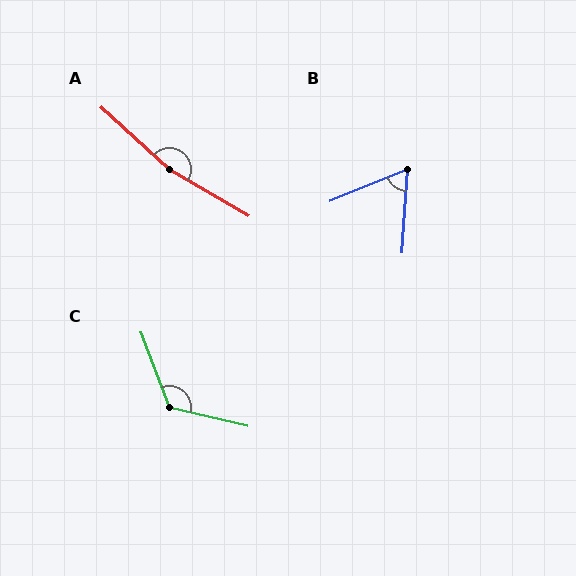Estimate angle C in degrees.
Approximately 124 degrees.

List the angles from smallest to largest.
B (64°), C (124°), A (168°).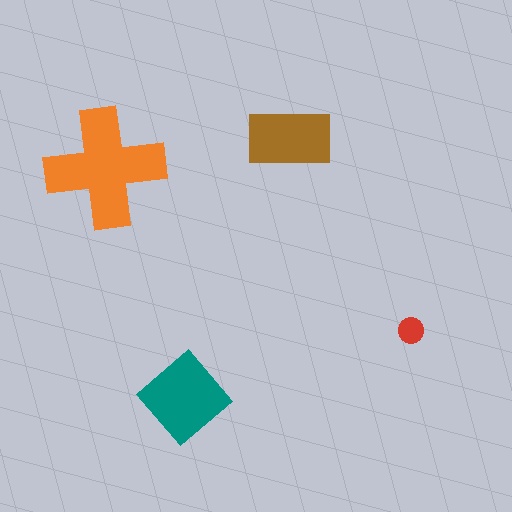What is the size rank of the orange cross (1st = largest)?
1st.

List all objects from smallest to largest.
The red circle, the brown rectangle, the teal diamond, the orange cross.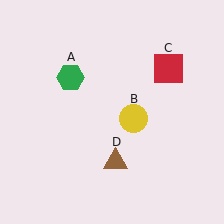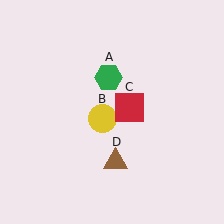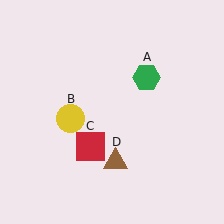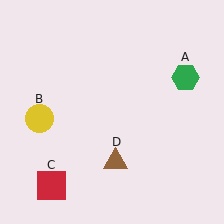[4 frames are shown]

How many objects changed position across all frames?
3 objects changed position: green hexagon (object A), yellow circle (object B), red square (object C).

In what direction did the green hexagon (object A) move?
The green hexagon (object A) moved right.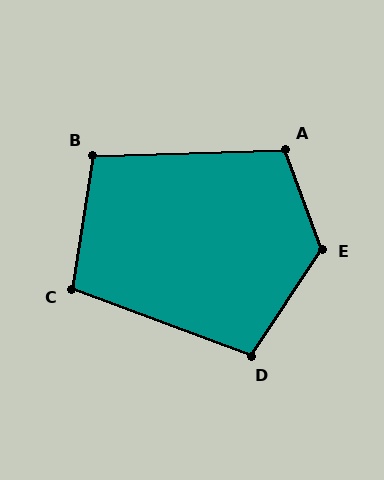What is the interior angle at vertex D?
Approximately 103 degrees (obtuse).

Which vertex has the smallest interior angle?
B, at approximately 101 degrees.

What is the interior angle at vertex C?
Approximately 101 degrees (obtuse).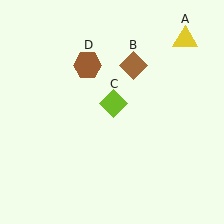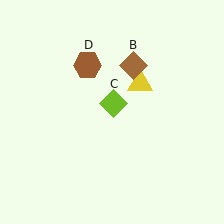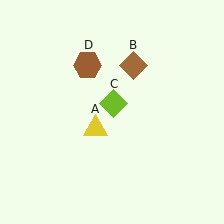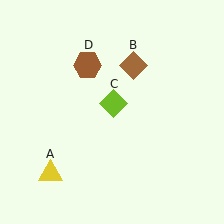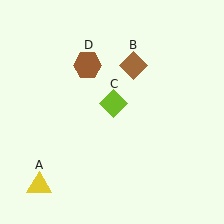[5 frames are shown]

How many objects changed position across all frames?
1 object changed position: yellow triangle (object A).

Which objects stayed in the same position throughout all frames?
Brown diamond (object B) and lime diamond (object C) and brown hexagon (object D) remained stationary.